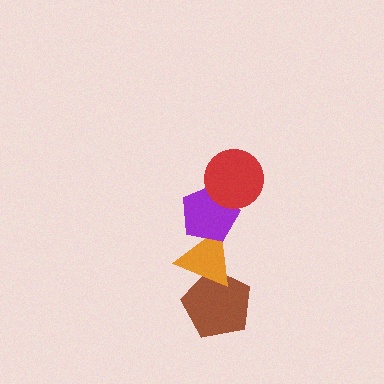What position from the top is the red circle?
The red circle is 1st from the top.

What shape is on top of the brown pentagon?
The orange triangle is on top of the brown pentagon.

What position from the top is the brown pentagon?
The brown pentagon is 4th from the top.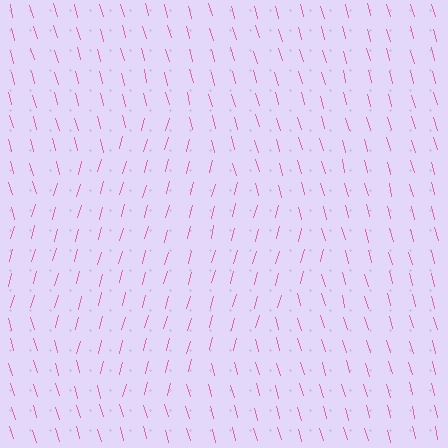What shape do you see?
I see a diamond.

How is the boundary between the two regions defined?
The boundary is defined purely by a change in line orientation (approximately 31 degrees difference). All lines are the same color and thickness.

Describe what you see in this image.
The image is filled with small pink line segments. A diamond region in the image has lines oriented differently from the surrounding lines, creating a visible texture boundary.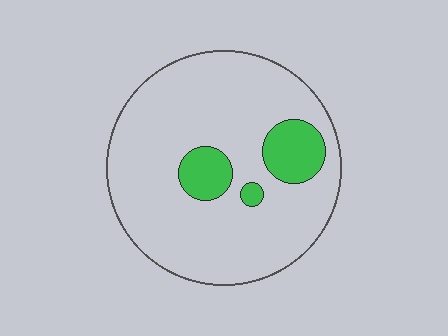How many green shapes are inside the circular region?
3.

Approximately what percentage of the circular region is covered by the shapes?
Approximately 15%.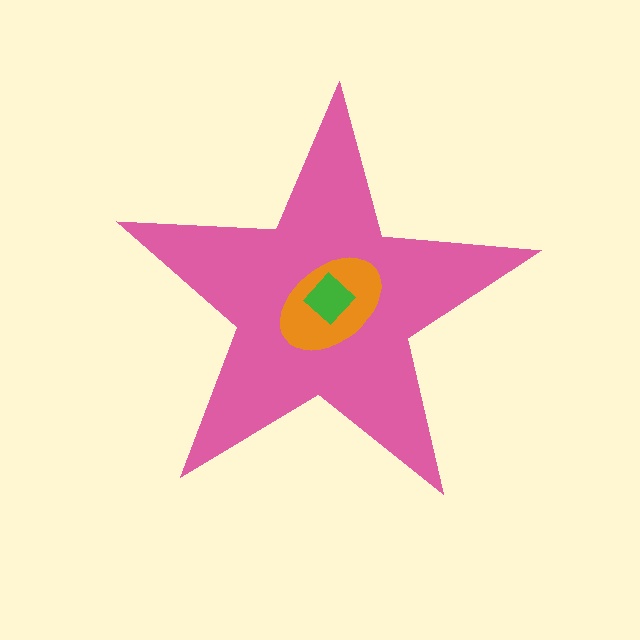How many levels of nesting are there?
3.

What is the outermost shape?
The pink star.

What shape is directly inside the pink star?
The orange ellipse.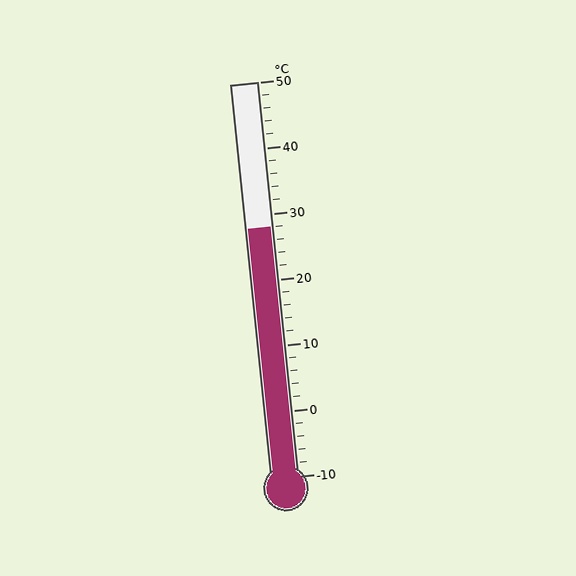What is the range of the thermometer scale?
The thermometer scale ranges from -10°C to 50°C.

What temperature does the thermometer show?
The thermometer shows approximately 28°C.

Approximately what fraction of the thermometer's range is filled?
The thermometer is filled to approximately 65% of its range.